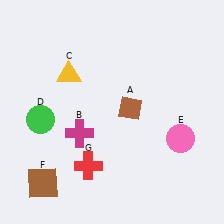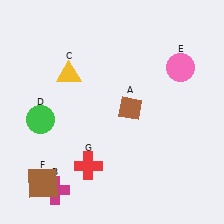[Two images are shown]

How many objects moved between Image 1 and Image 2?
2 objects moved between the two images.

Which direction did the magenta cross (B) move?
The magenta cross (B) moved down.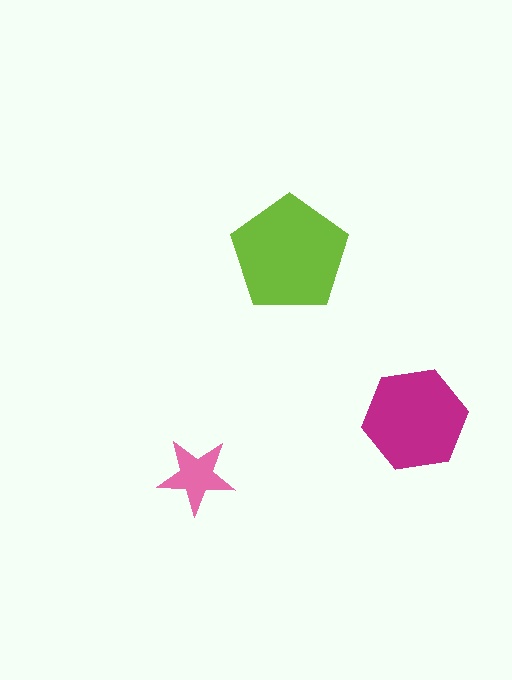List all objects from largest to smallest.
The lime pentagon, the magenta hexagon, the pink star.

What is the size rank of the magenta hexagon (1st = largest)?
2nd.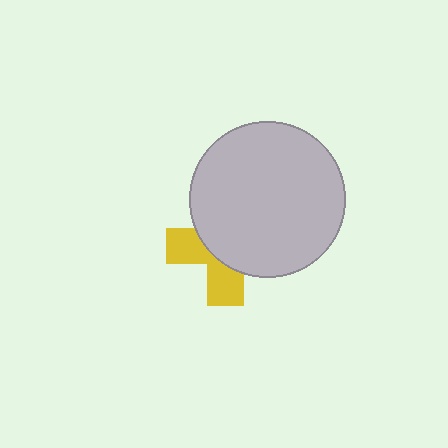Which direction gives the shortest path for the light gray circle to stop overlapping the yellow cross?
Moving toward the upper-right gives the shortest separation.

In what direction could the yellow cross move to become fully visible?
The yellow cross could move toward the lower-left. That would shift it out from behind the light gray circle entirely.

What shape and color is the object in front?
The object in front is a light gray circle.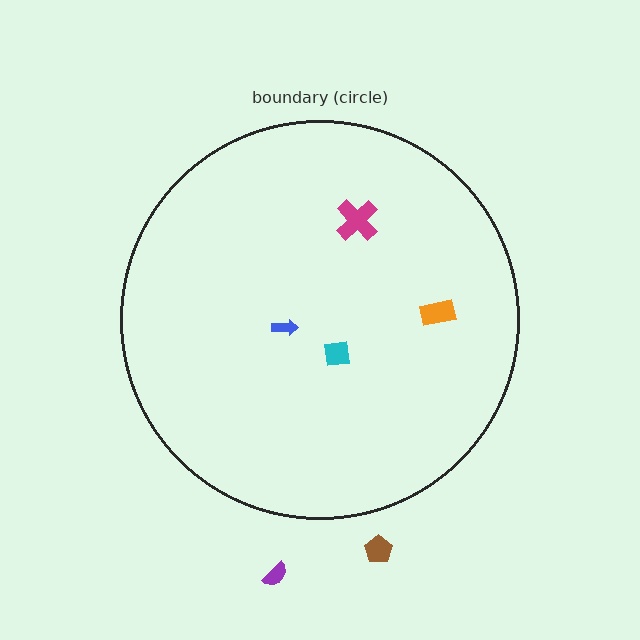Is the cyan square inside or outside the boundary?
Inside.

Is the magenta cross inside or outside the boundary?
Inside.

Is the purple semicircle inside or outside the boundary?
Outside.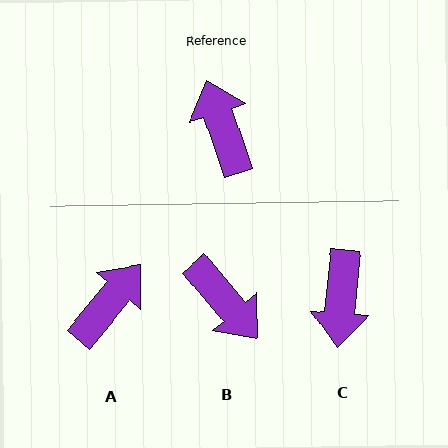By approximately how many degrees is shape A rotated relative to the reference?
Approximately 59 degrees clockwise.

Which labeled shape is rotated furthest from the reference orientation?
B, about 158 degrees away.